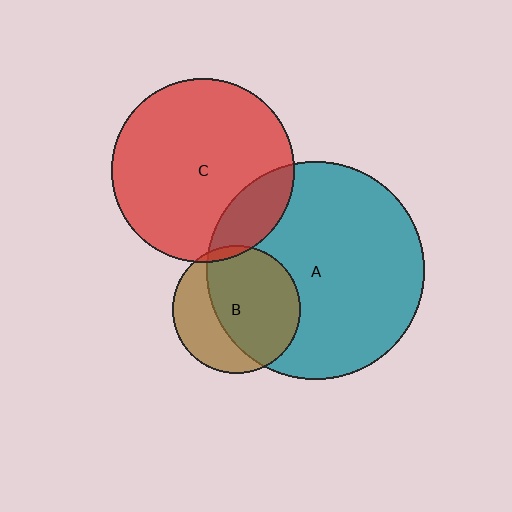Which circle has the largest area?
Circle A (teal).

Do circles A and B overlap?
Yes.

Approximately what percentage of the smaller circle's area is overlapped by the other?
Approximately 65%.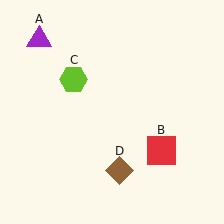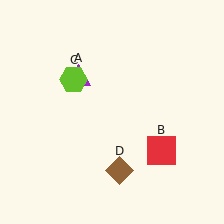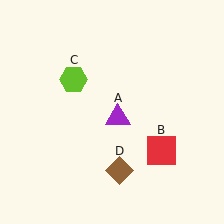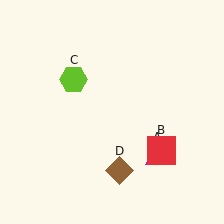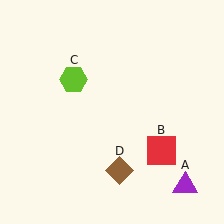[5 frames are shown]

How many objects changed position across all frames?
1 object changed position: purple triangle (object A).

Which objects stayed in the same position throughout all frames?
Red square (object B) and lime hexagon (object C) and brown diamond (object D) remained stationary.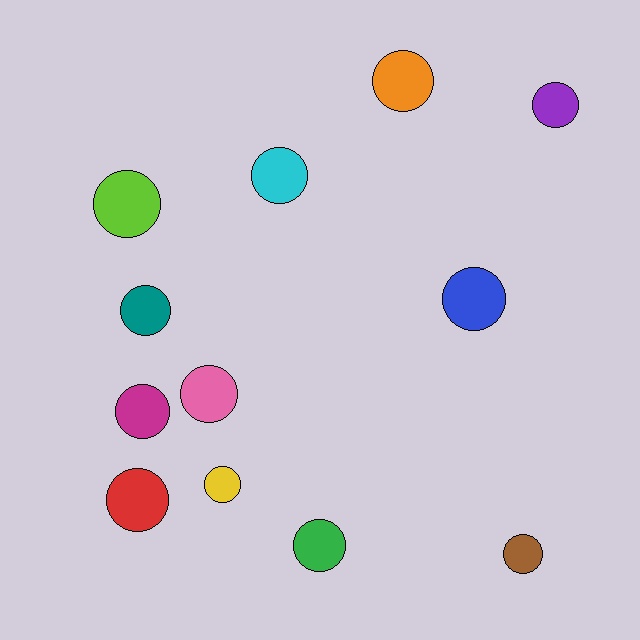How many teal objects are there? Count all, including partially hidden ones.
There is 1 teal object.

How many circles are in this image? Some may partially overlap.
There are 12 circles.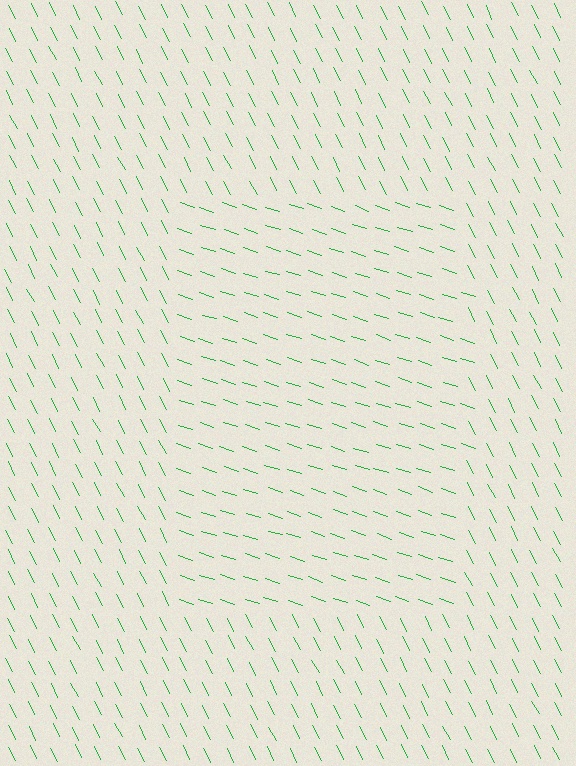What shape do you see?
I see a rectangle.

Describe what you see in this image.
The image is filled with small green line segments. A rectangle region in the image has lines oriented differently from the surrounding lines, creating a visible texture boundary.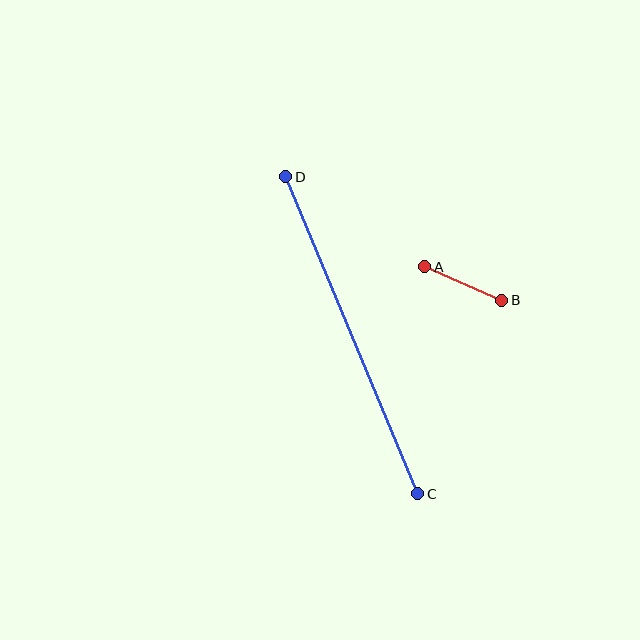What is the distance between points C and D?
The distance is approximately 344 pixels.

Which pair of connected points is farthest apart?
Points C and D are farthest apart.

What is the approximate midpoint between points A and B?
The midpoint is at approximately (463, 283) pixels.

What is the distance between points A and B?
The distance is approximately 84 pixels.